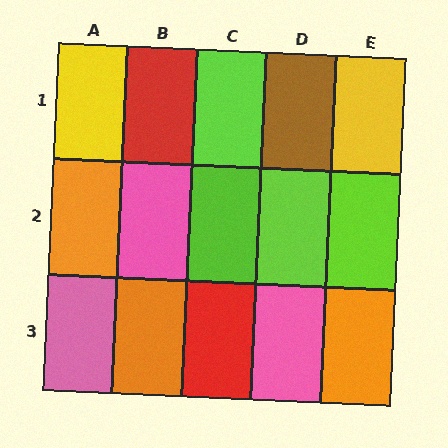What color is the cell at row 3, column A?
Pink.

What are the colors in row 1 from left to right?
Yellow, red, lime, brown, yellow.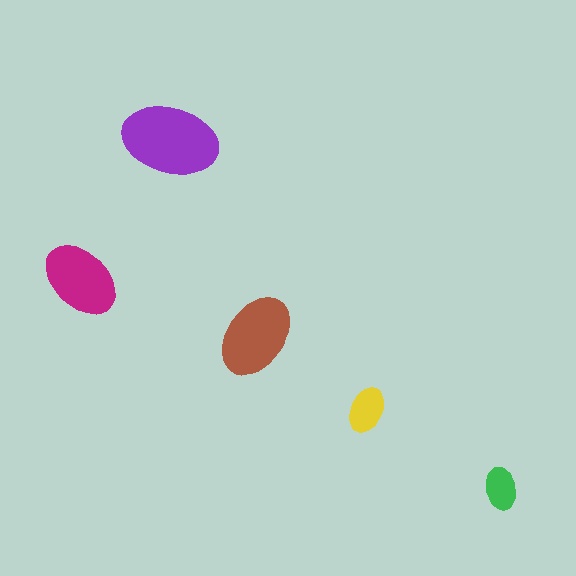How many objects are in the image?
There are 5 objects in the image.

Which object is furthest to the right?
The green ellipse is rightmost.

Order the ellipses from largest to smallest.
the purple one, the brown one, the magenta one, the yellow one, the green one.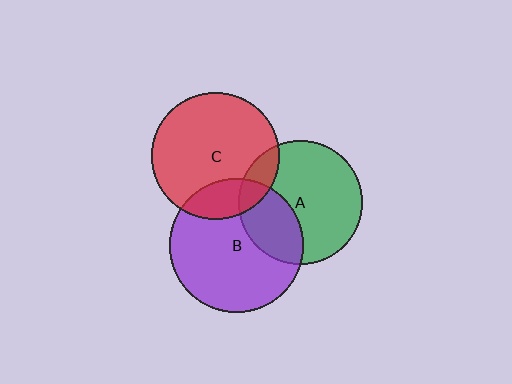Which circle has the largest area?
Circle B (purple).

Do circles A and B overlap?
Yes.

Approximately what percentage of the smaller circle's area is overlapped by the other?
Approximately 30%.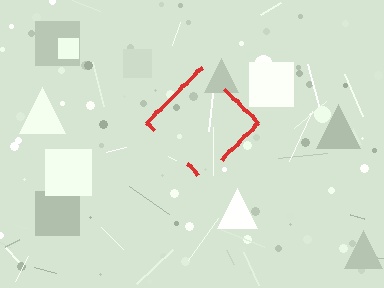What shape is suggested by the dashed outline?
The dashed outline suggests a diamond.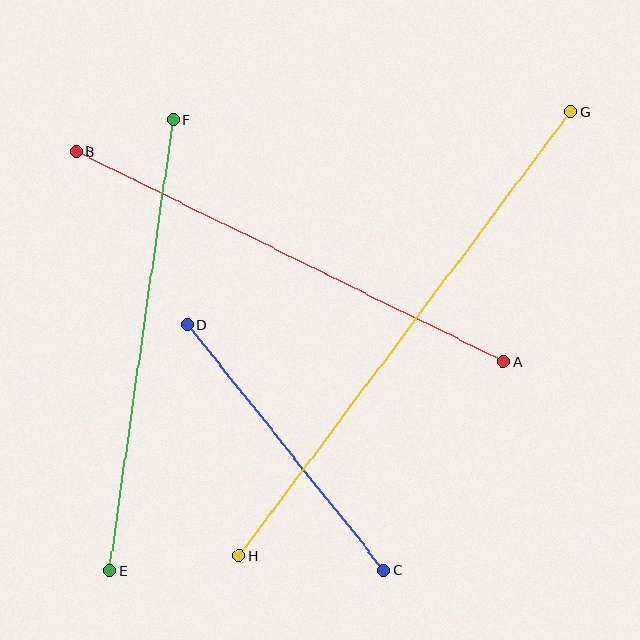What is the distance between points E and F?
The distance is approximately 455 pixels.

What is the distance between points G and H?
The distance is approximately 554 pixels.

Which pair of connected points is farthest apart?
Points G and H are farthest apart.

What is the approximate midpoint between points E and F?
The midpoint is at approximately (142, 345) pixels.